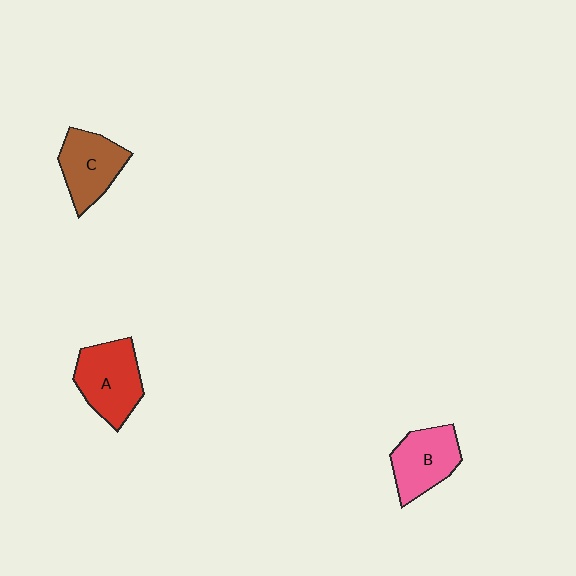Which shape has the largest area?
Shape A (red).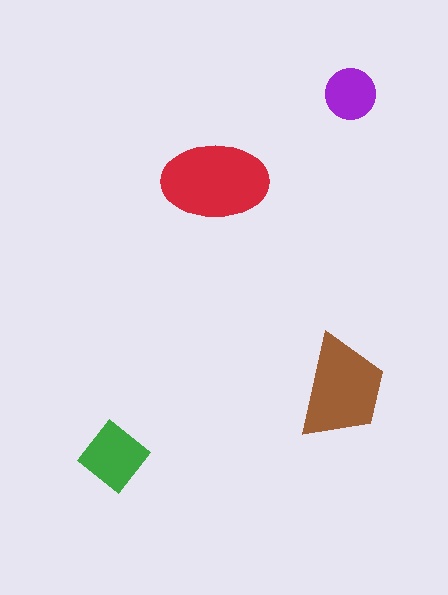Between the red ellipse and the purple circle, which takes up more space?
The red ellipse.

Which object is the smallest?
The purple circle.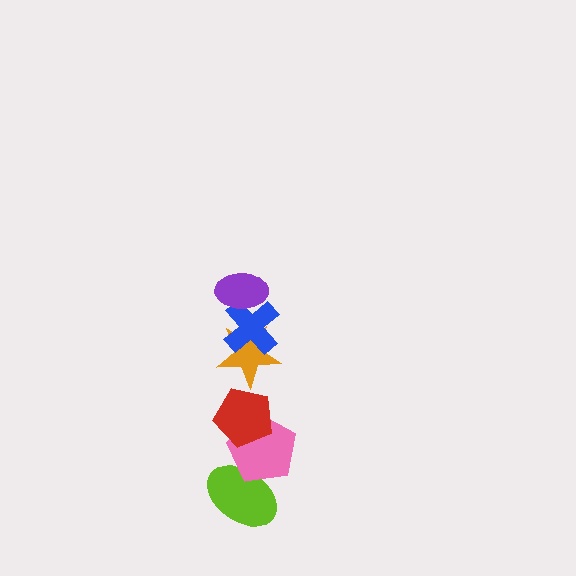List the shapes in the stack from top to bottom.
From top to bottom: the purple ellipse, the blue cross, the orange star, the red pentagon, the pink pentagon, the lime ellipse.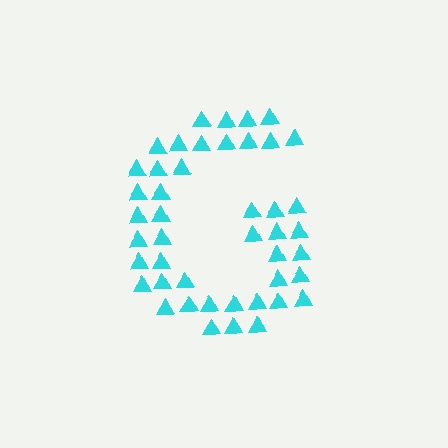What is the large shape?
The large shape is the letter G.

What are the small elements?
The small elements are triangles.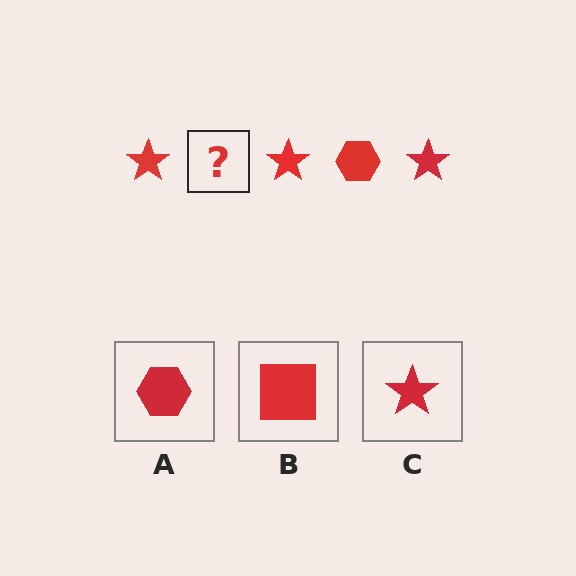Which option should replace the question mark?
Option A.